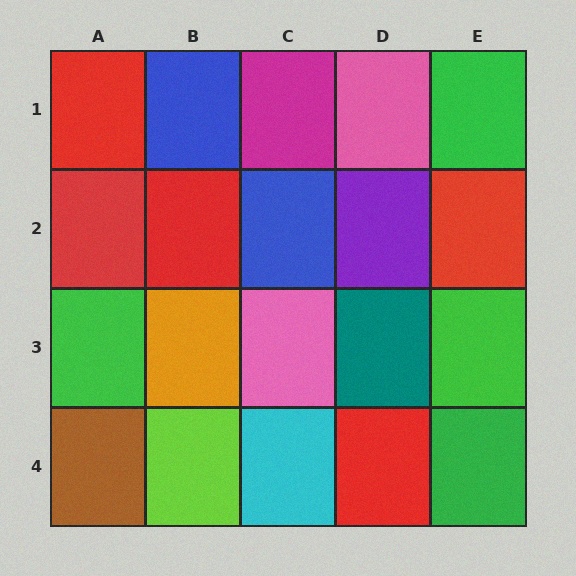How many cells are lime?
1 cell is lime.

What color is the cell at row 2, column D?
Purple.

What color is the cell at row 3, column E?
Green.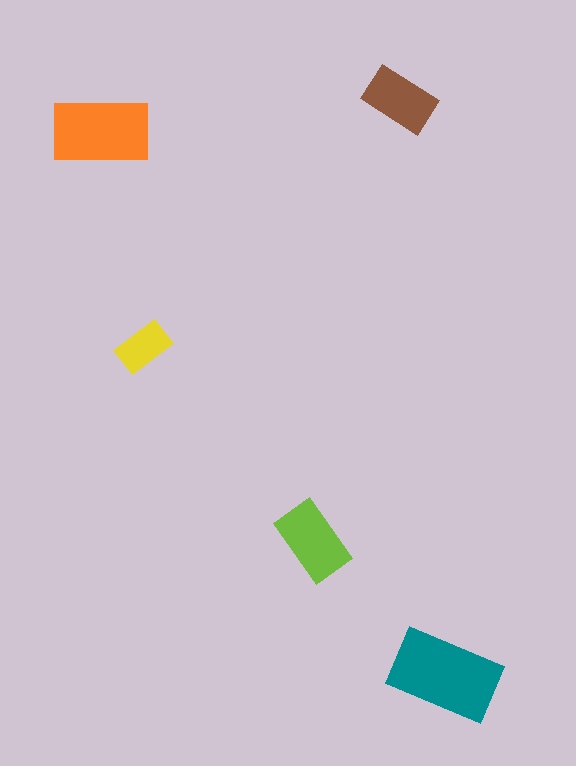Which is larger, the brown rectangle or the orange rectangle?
The orange one.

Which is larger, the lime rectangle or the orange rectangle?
The orange one.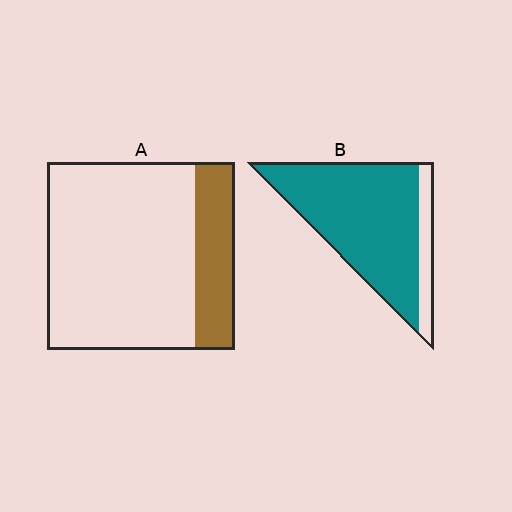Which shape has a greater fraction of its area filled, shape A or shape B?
Shape B.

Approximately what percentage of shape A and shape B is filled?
A is approximately 20% and B is approximately 85%.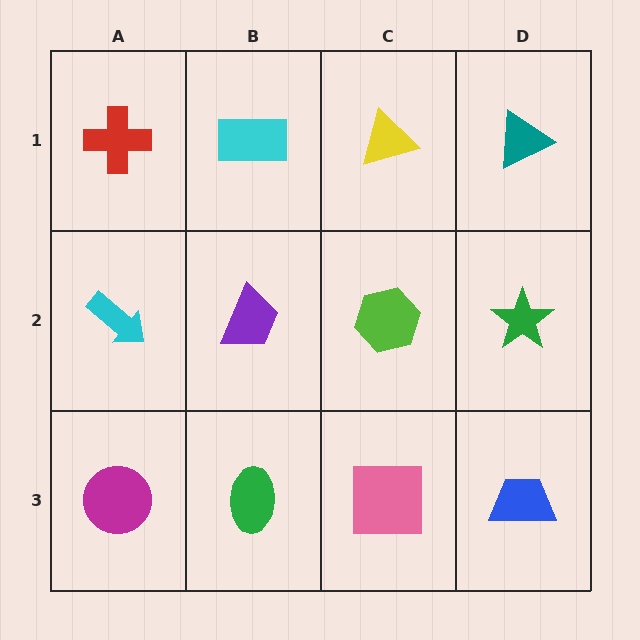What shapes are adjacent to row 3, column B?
A purple trapezoid (row 2, column B), a magenta circle (row 3, column A), a pink square (row 3, column C).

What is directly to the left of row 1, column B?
A red cross.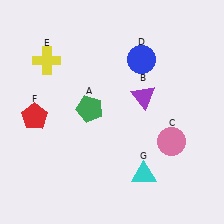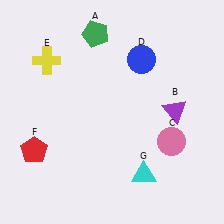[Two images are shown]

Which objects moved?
The objects that moved are: the green pentagon (A), the purple triangle (B), the red pentagon (F).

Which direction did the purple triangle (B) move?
The purple triangle (B) moved right.